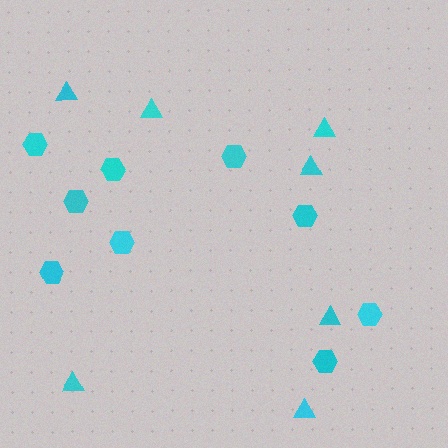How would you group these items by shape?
There are 2 groups: one group of hexagons (9) and one group of triangles (7).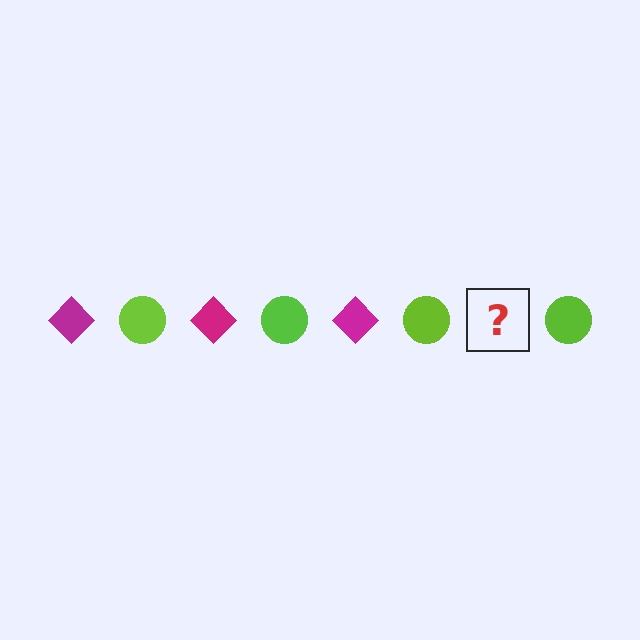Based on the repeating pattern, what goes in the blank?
The blank should be a magenta diamond.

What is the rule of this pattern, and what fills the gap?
The rule is that the pattern alternates between magenta diamond and lime circle. The gap should be filled with a magenta diamond.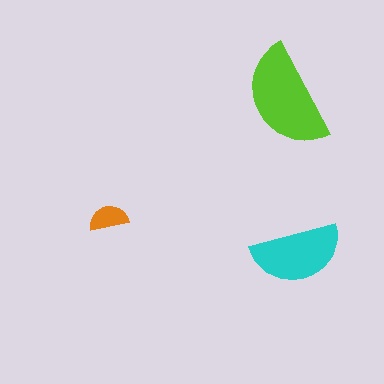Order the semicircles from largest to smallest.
the lime one, the cyan one, the orange one.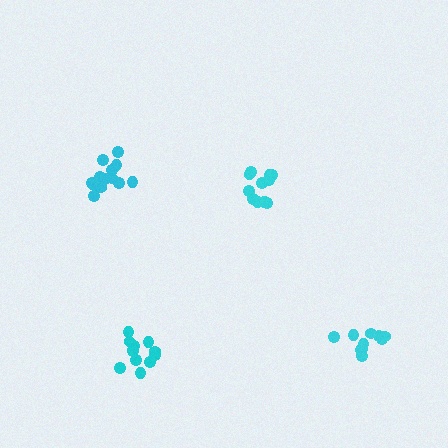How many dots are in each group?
Group 1: 13 dots, Group 2: 11 dots, Group 3: 10 dots, Group 4: 12 dots (46 total).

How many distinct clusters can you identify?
There are 4 distinct clusters.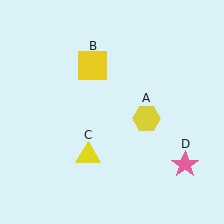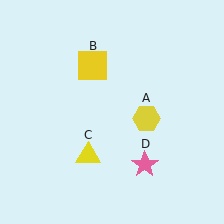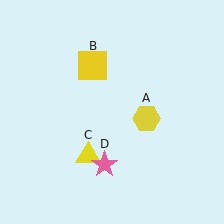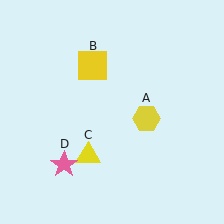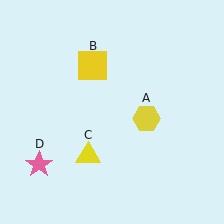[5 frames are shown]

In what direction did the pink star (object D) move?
The pink star (object D) moved left.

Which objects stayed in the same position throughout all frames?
Yellow hexagon (object A) and yellow square (object B) and yellow triangle (object C) remained stationary.